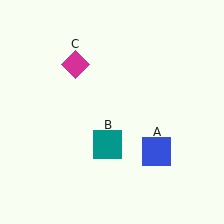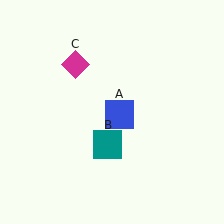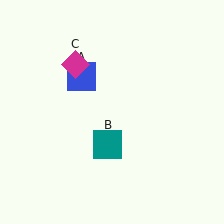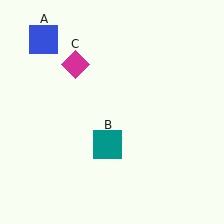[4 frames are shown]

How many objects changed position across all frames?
1 object changed position: blue square (object A).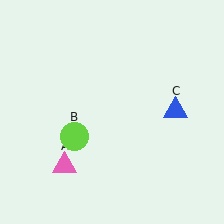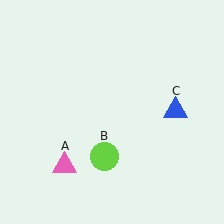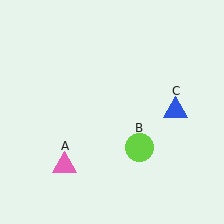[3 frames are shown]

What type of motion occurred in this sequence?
The lime circle (object B) rotated counterclockwise around the center of the scene.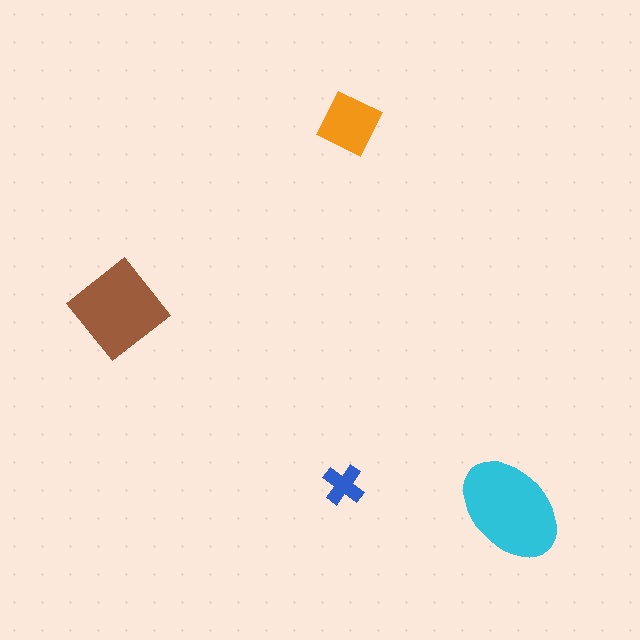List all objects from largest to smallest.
The cyan ellipse, the brown diamond, the orange square, the blue cross.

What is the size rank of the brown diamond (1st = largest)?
2nd.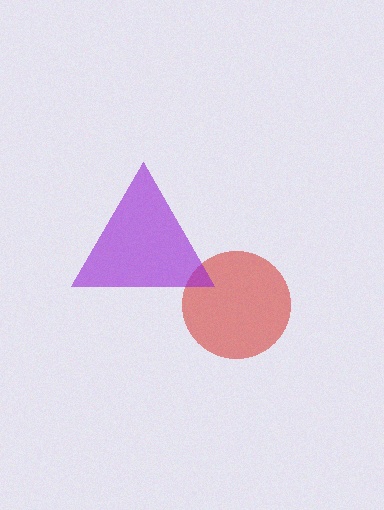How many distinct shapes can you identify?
There are 2 distinct shapes: a red circle, a purple triangle.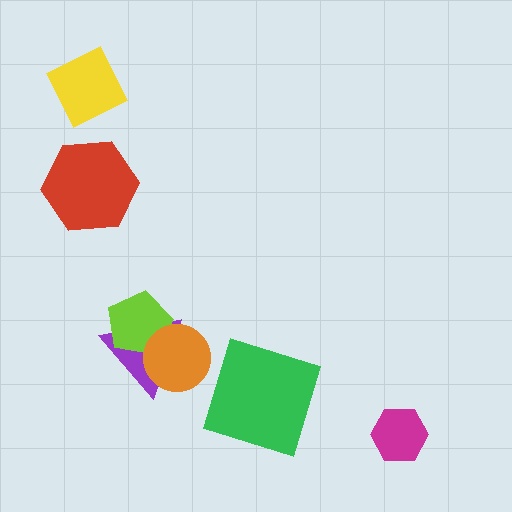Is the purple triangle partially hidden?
Yes, it is partially covered by another shape.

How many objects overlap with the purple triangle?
2 objects overlap with the purple triangle.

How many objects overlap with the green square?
0 objects overlap with the green square.